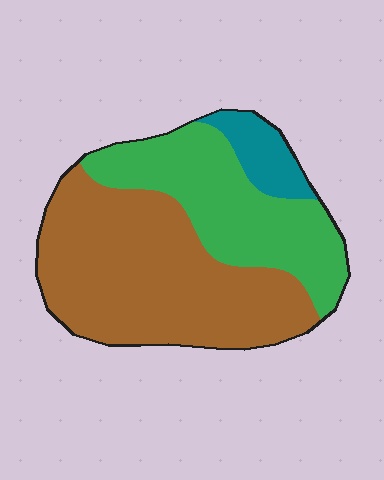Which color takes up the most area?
Brown, at roughly 55%.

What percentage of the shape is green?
Green covers around 35% of the shape.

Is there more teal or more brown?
Brown.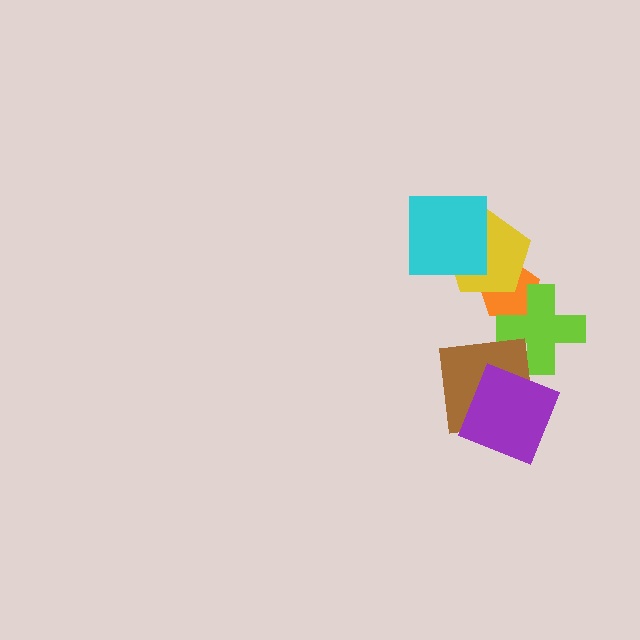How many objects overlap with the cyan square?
1 object overlaps with the cyan square.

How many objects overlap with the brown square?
2 objects overlap with the brown square.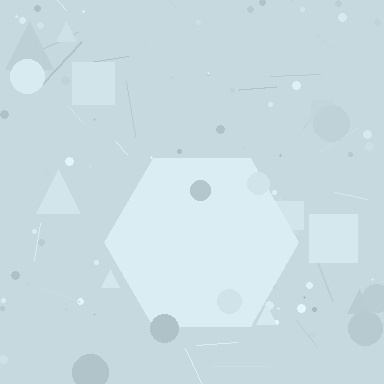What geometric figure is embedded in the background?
A hexagon is embedded in the background.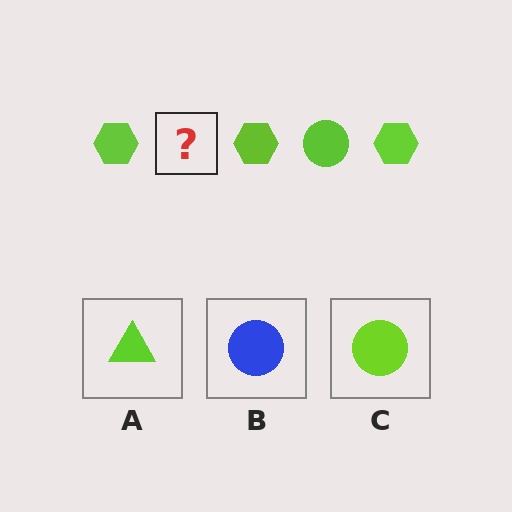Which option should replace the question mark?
Option C.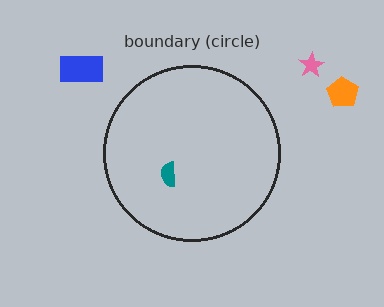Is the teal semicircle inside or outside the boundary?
Inside.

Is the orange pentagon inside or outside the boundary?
Outside.